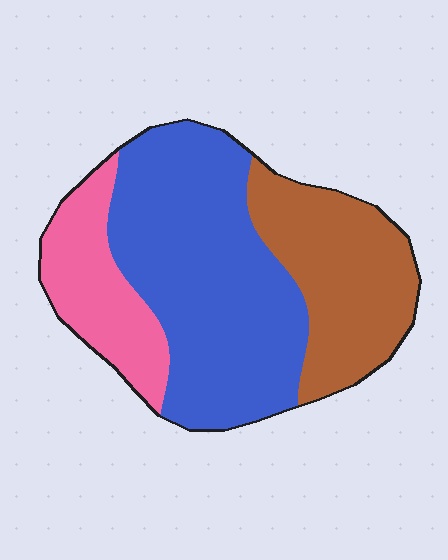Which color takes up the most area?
Blue, at roughly 50%.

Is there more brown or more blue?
Blue.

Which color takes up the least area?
Pink, at roughly 20%.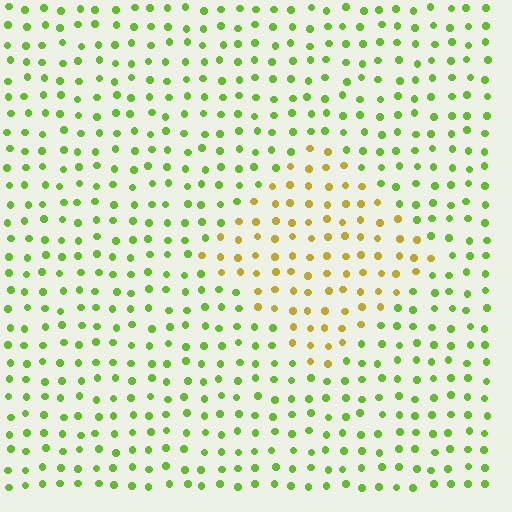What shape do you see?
I see a diamond.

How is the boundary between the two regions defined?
The boundary is defined purely by a slight shift in hue (about 47 degrees). Spacing, size, and orientation are identical on both sides.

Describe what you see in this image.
The image is filled with small lime elements in a uniform arrangement. A diamond-shaped region is visible where the elements are tinted to a slightly different hue, forming a subtle color boundary.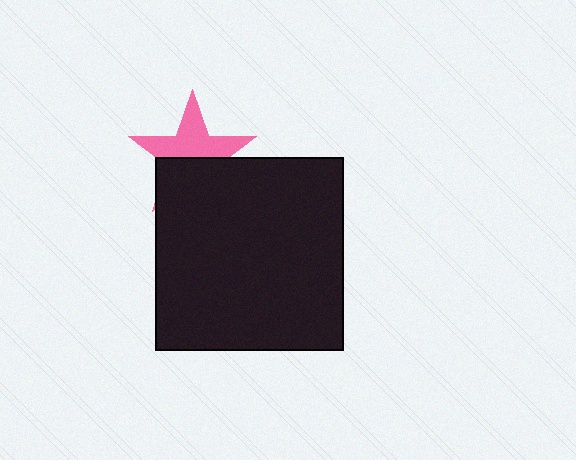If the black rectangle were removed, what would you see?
You would see the complete pink star.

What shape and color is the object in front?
The object in front is a black rectangle.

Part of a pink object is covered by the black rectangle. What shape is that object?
It is a star.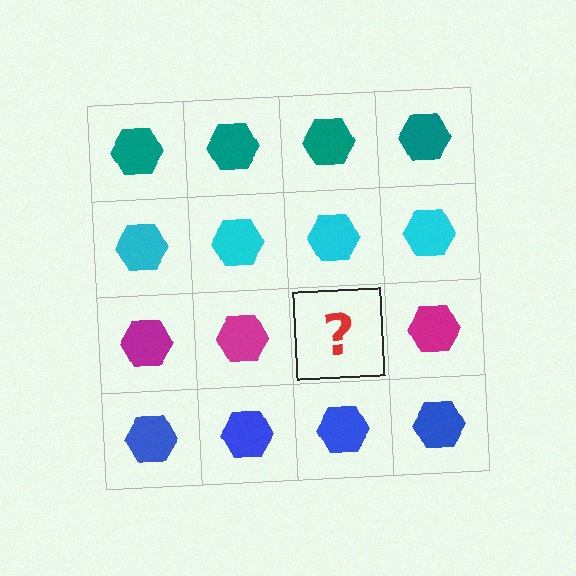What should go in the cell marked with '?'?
The missing cell should contain a magenta hexagon.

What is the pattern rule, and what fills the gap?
The rule is that each row has a consistent color. The gap should be filled with a magenta hexagon.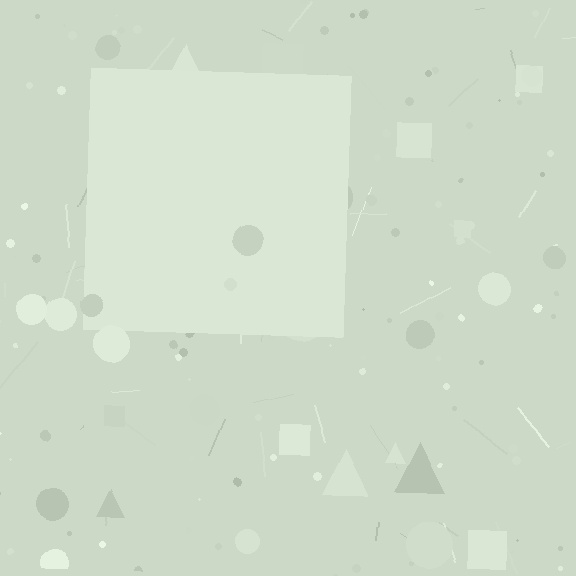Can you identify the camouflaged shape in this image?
The camouflaged shape is a square.